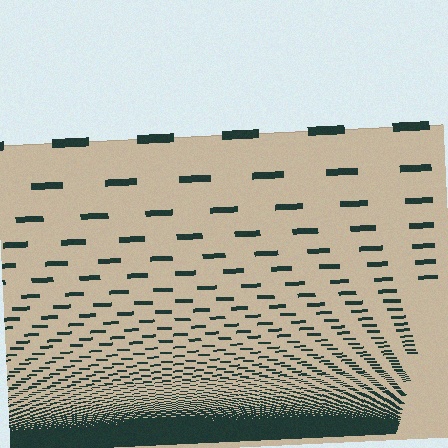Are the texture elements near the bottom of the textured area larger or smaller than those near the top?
Smaller. The gradient is inverted — elements near the bottom are smaller and denser.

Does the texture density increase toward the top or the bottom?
Density increases toward the bottom.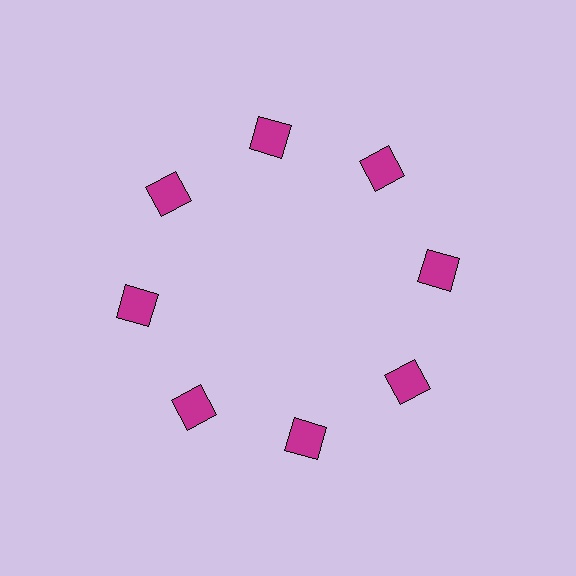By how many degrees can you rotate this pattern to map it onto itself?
The pattern maps onto itself every 45 degrees of rotation.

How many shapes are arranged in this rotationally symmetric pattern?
There are 8 shapes, arranged in 8 groups of 1.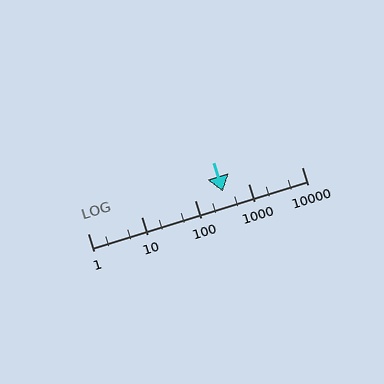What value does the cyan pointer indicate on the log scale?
The pointer indicates approximately 340.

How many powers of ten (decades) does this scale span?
The scale spans 4 decades, from 1 to 10000.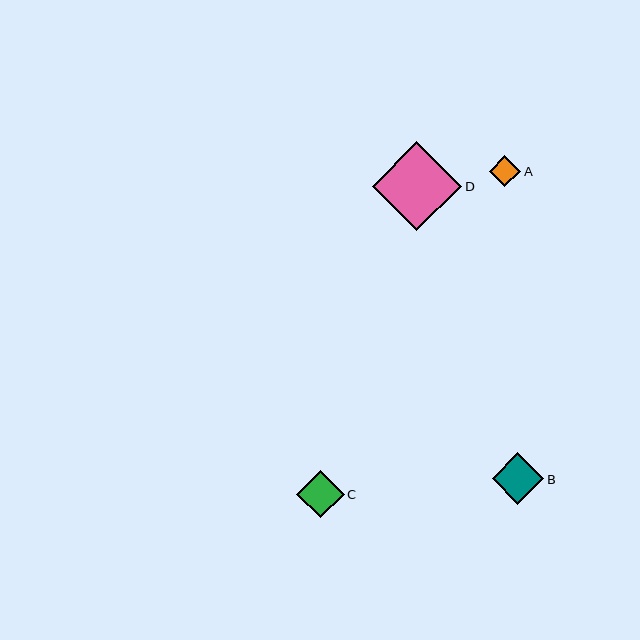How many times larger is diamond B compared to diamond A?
Diamond B is approximately 1.6 times the size of diamond A.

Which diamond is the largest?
Diamond D is the largest with a size of approximately 89 pixels.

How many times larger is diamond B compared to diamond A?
Diamond B is approximately 1.6 times the size of diamond A.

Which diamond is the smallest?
Diamond A is the smallest with a size of approximately 31 pixels.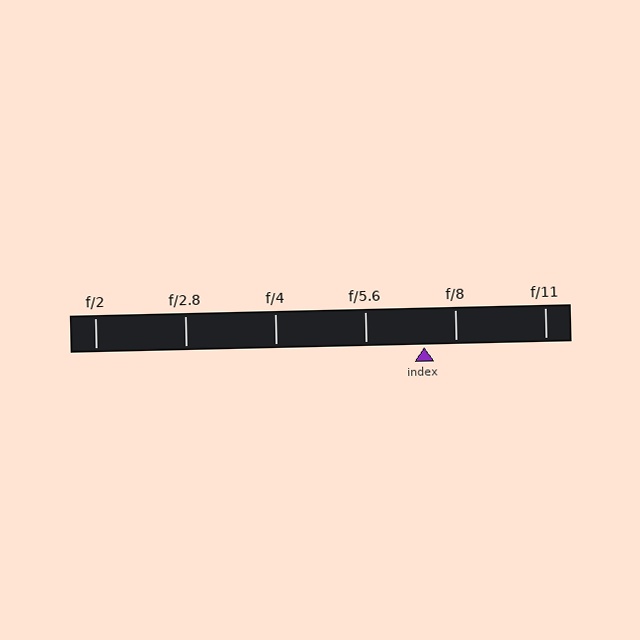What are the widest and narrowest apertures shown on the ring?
The widest aperture shown is f/2 and the narrowest is f/11.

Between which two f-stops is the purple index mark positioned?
The index mark is between f/5.6 and f/8.